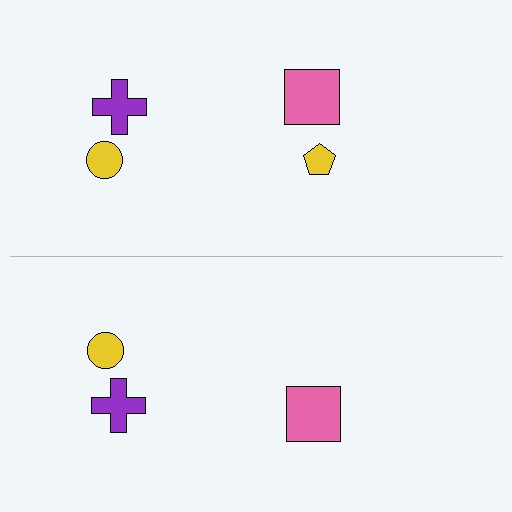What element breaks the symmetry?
A yellow pentagon is missing from the bottom side.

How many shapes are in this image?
There are 7 shapes in this image.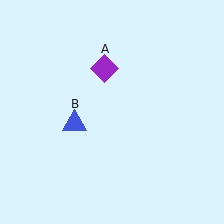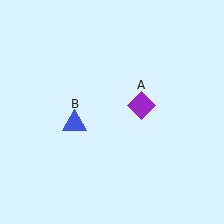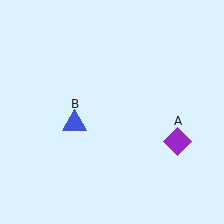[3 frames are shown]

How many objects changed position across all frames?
1 object changed position: purple diamond (object A).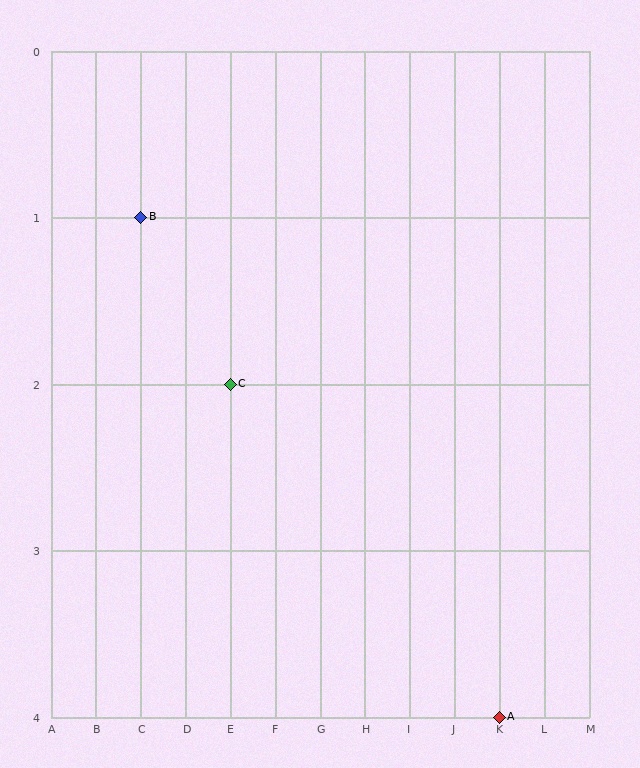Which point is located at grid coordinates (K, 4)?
Point A is at (K, 4).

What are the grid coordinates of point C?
Point C is at grid coordinates (E, 2).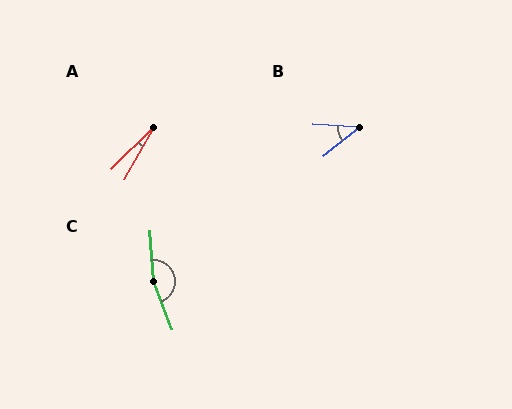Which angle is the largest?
C, at approximately 163 degrees.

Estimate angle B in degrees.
Approximately 43 degrees.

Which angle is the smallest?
A, at approximately 16 degrees.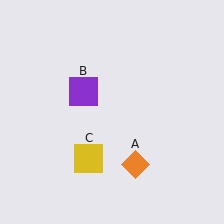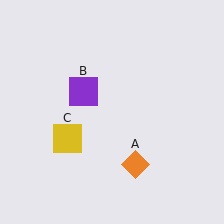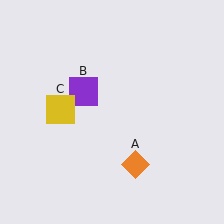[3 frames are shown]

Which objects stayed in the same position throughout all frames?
Orange diamond (object A) and purple square (object B) remained stationary.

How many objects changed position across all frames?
1 object changed position: yellow square (object C).